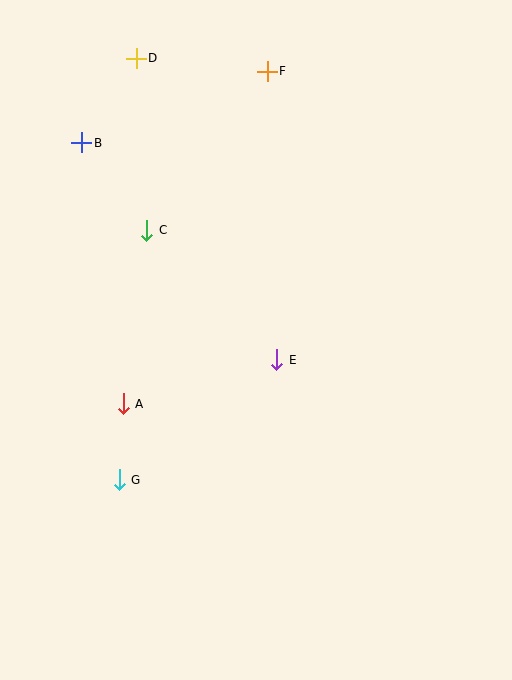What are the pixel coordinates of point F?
Point F is at (267, 71).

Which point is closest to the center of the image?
Point E at (277, 360) is closest to the center.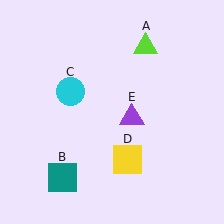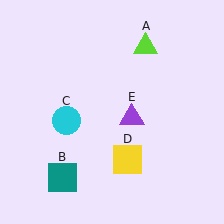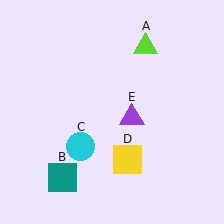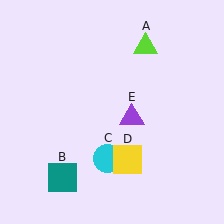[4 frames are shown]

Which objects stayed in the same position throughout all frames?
Lime triangle (object A) and teal square (object B) and yellow square (object D) and purple triangle (object E) remained stationary.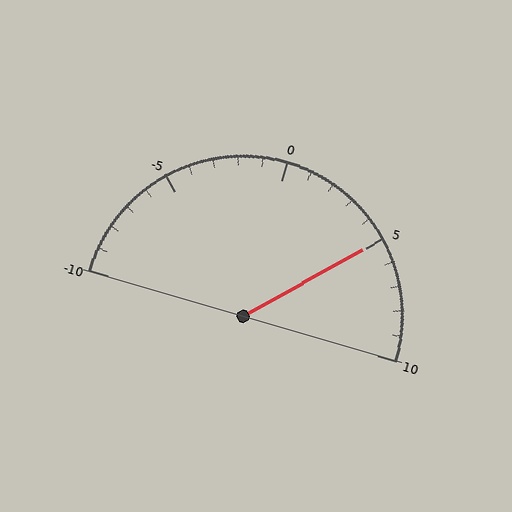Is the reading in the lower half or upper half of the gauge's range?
The reading is in the upper half of the range (-10 to 10).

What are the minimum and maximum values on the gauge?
The gauge ranges from -10 to 10.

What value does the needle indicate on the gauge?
The needle indicates approximately 5.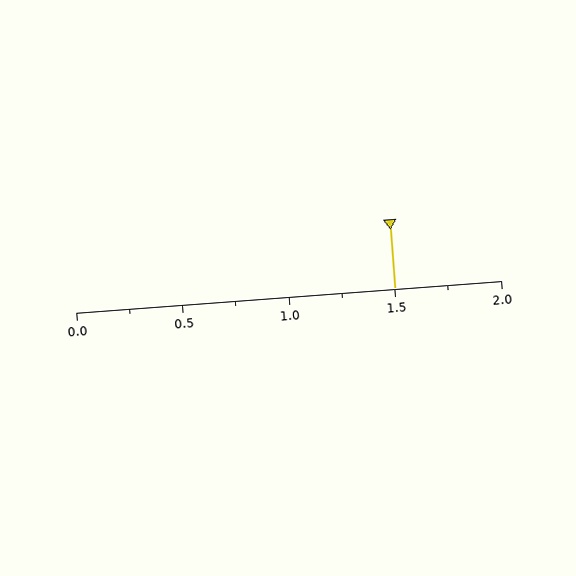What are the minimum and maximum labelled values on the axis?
The axis runs from 0.0 to 2.0.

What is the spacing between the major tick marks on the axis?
The major ticks are spaced 0.5 apart.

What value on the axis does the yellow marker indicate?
The marker indicates approximately 1.5.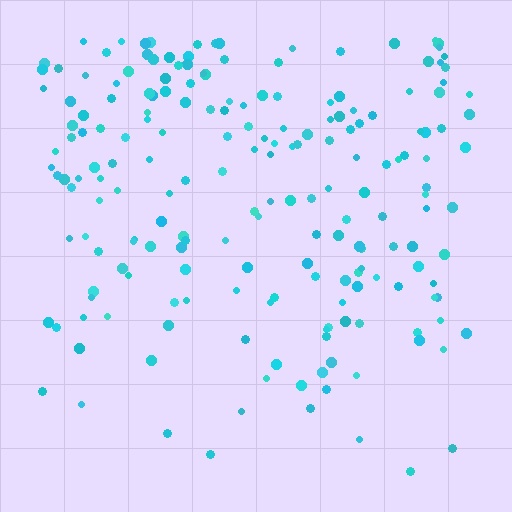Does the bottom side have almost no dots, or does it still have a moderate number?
Still a moderate number, just noticeably fewer than the top.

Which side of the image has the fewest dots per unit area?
The bottom.